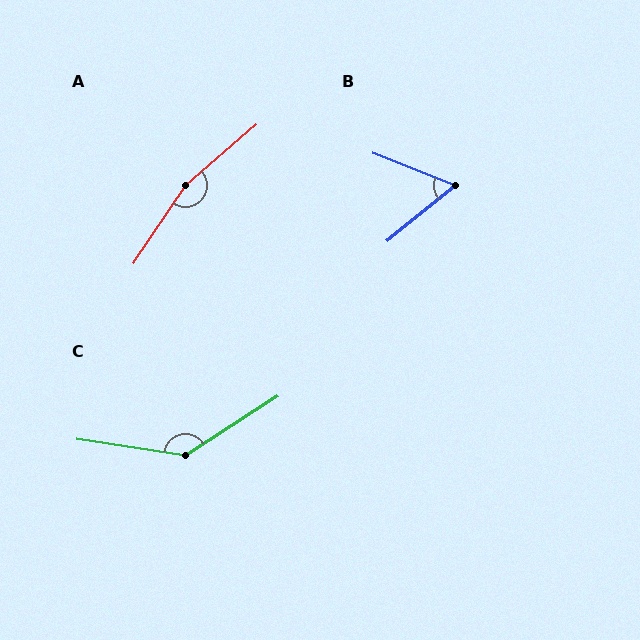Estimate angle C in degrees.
Approximately 138 degrees.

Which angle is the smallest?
B, at approximately 60 degrees.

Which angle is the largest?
A, at approximately 164 degrees.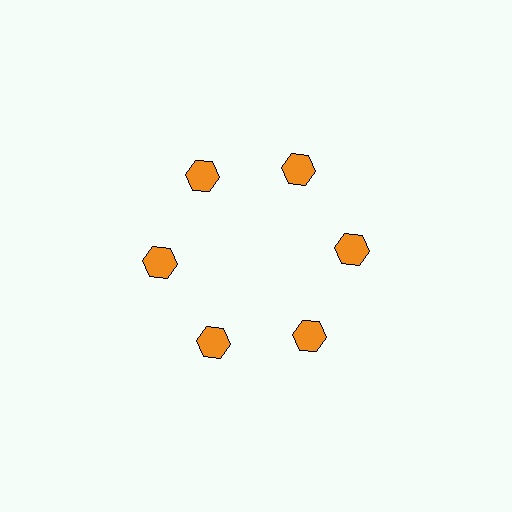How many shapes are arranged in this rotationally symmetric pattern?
There are 6 shapes, arranged in 6 groups of 1.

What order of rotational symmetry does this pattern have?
This pattern has 6-fold rotational symmetry.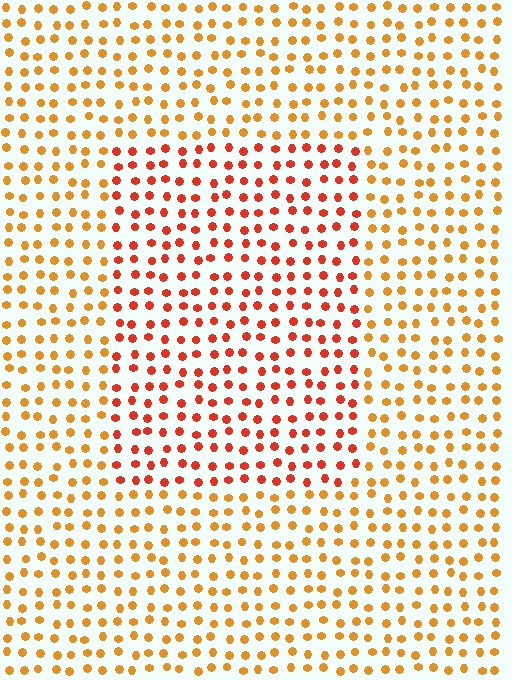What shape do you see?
I see a rectangle.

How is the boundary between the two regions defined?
The boundary is defined purely by a slight shift in hue (about 31 degrees). Spacing, size, and orientation are identical on both sides.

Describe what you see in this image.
The image is filled with small orange elements in a uniform arrangement. A rectangle-shaped region is visible where the elements are tinted to a slightly different hue, forming a subtle color boundary.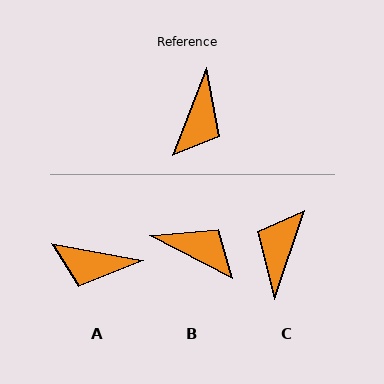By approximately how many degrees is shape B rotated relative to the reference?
Approximately 84 degrees counter-clockwise.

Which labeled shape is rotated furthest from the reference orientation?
C, about 177 degrees away.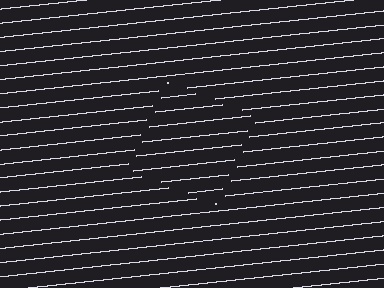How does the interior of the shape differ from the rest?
The interior of the shape contains the same grating, shifted by half a period — the contour is defined by the phase discontinuity where line-ends from the inner and outer gratings abut.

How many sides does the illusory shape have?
4 sides — the line-ends trace a square.